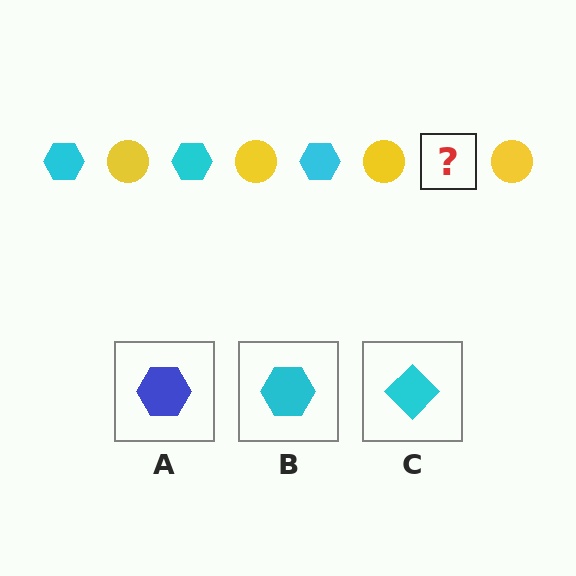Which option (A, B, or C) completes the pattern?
B.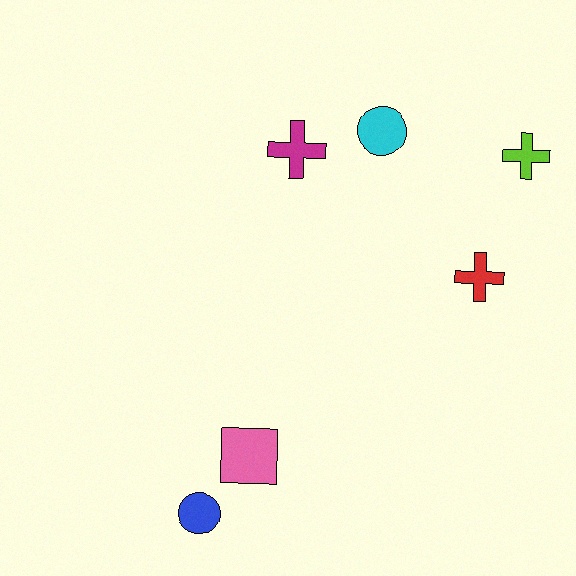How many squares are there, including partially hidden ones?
There is 1 square.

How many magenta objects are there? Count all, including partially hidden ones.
There is 1 magenta object.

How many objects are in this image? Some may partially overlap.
There are 6 objects.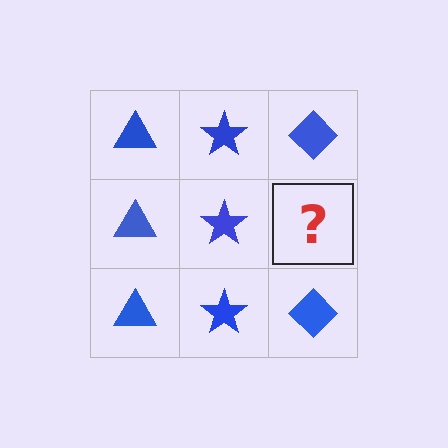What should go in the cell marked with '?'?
The missing cell should contain a blue diamond.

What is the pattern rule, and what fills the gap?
The rule is that each column has a consistent shape. The gap should be filled with a blue diamond.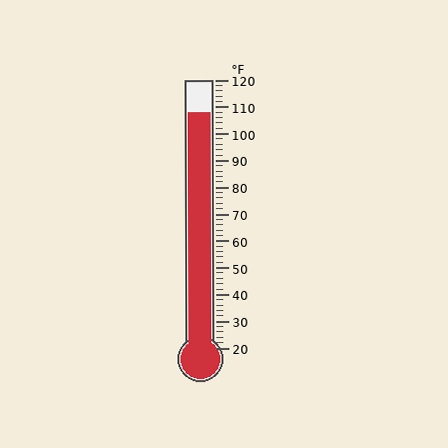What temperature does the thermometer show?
The thermometer shows approximately 108°F.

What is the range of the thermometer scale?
The thermometer scale ranges from 20°F to 120°F.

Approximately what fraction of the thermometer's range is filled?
The thermometer is filled to approximately 90% of its range.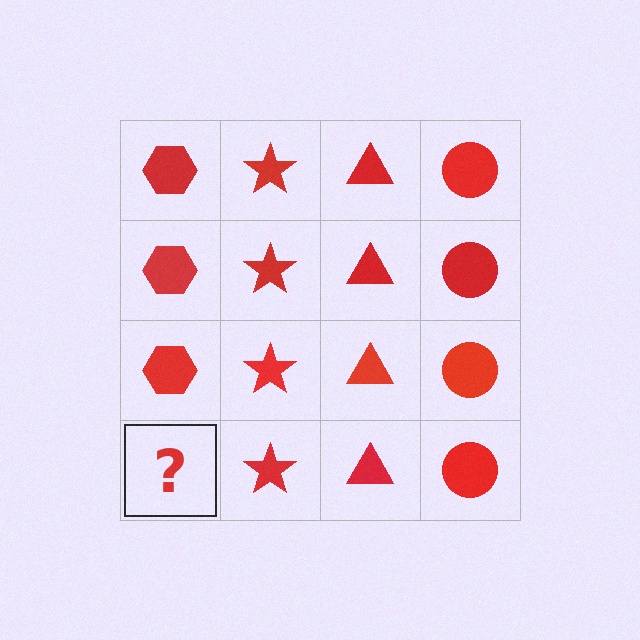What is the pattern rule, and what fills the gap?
The rule is that each column has a consistent shape. The gap should be filled with a red hexagon.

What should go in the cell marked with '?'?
The missing cell should contain a red hexagon.